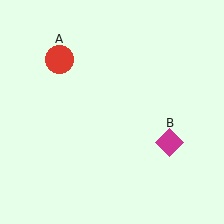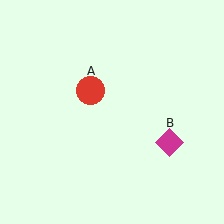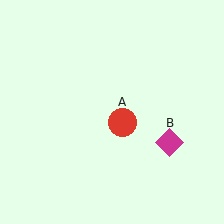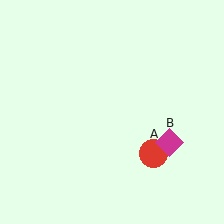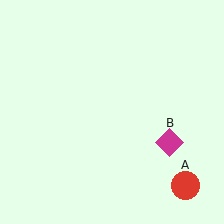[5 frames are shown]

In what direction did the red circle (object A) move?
The red circle (object A) moved down and to the right.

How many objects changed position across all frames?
1 object changed position: red circle (object A).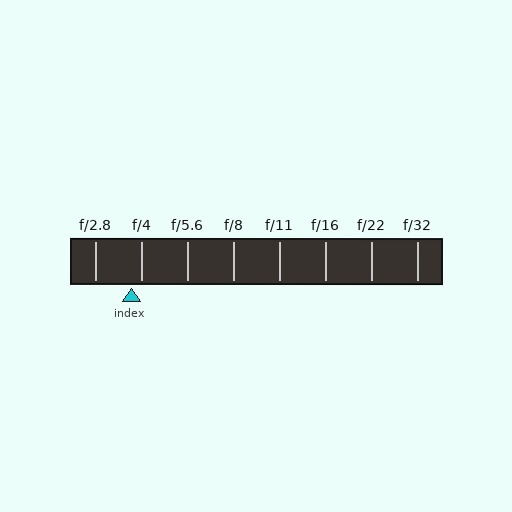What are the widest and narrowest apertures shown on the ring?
The widest aperture shown is f/2.8 and the narrowest is f/32.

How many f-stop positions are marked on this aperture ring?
There are 8 f-stop positions marked.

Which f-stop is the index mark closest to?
The index mark is closest to f/4.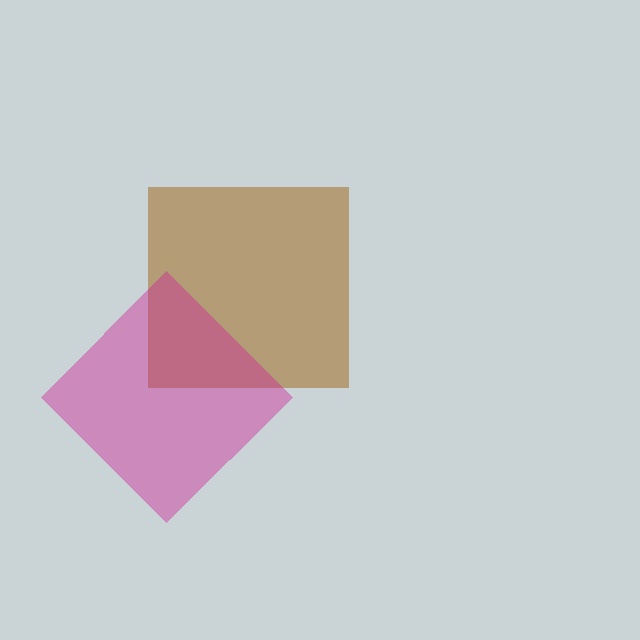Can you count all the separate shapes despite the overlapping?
Yes, there are 2 separate shapes.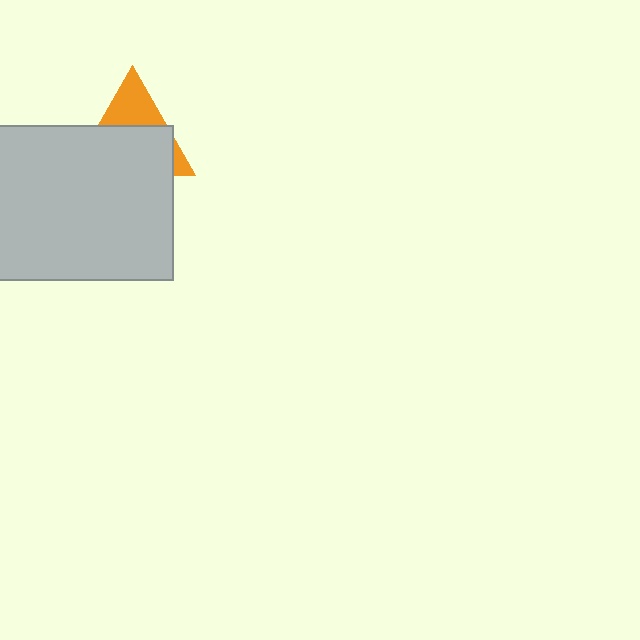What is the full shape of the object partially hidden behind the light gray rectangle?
The partially hidden object is an orange triangle.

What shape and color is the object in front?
The object in front is a light gray rectangle.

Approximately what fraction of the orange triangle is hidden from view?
Roughly 64% of the orange triangle is hidden behind the light gray rectangle.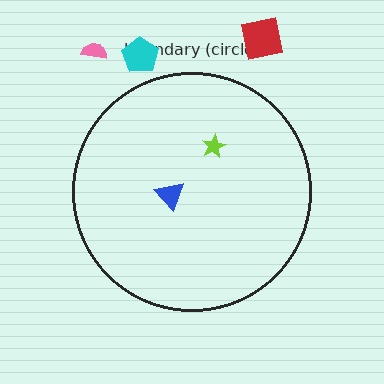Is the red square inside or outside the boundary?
Outside.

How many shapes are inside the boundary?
2 inside, 3 outside.